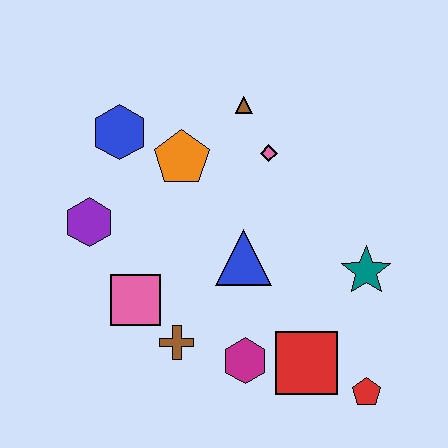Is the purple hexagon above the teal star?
Yes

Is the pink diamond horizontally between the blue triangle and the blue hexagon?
No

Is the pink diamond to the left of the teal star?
Yes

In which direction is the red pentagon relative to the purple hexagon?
The red pentagon is to the right of the purple hexagon.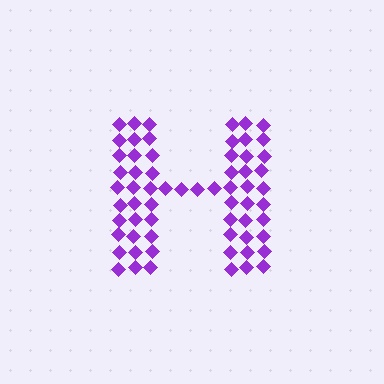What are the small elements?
The small elements are diamonds.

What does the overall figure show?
The overall figure shows the letter H.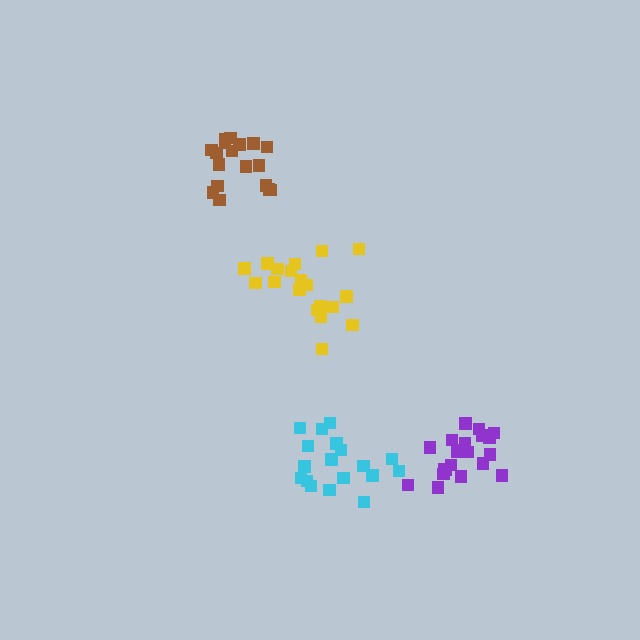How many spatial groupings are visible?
There are 4 spatial groupings.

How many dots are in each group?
Group 1: 18 dots, Group 2: 18 dots, Group 3: 21 dots, Group 4: 19 dots (76 total).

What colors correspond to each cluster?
The clusters are colored: brown, cyan, purple, yellow.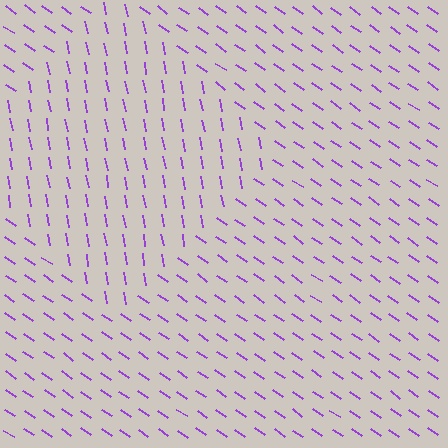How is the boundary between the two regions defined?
The boundary is defined purely by a change in line orientation (approximately 45 degrees difference). All lines are the same color and thickness.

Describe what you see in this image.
The image is filled with small purple line segments. A diamond region in the image has lines oriented differently from the surrounding lines, creating a visible texture boundary.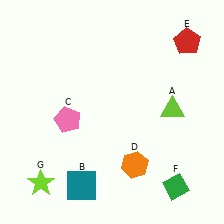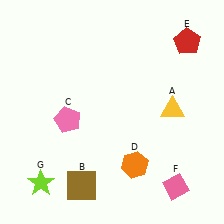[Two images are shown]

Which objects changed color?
A changed from lime to yellow. B changed from teal to brown. F changed from green to pink.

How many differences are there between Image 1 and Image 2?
There are 3 differences between the two images.